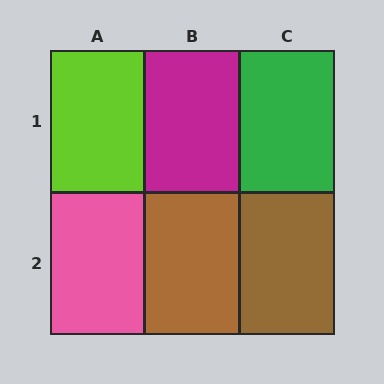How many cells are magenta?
1 cell is magenta.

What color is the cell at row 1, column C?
Green.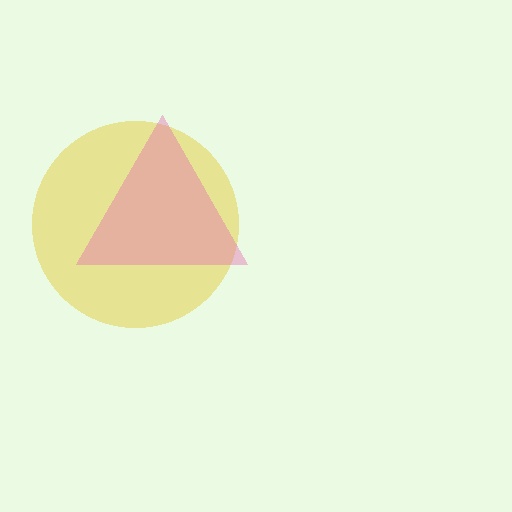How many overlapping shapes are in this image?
There are 2 overlapping shapes in the image.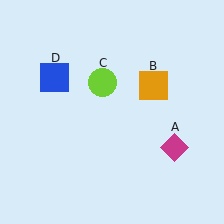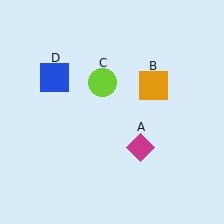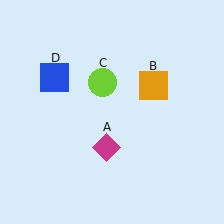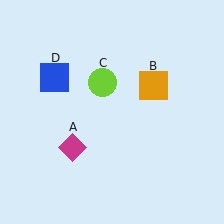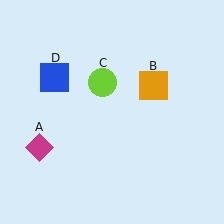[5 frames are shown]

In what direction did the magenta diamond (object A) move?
The magenta diamond (object A) moved left.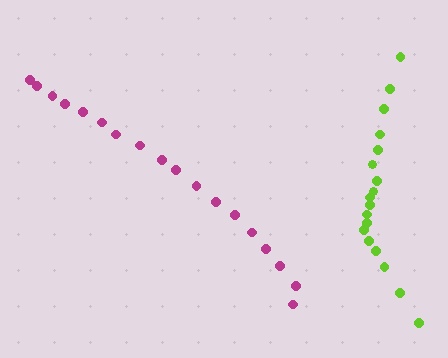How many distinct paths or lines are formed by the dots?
There are 2 distinct paths.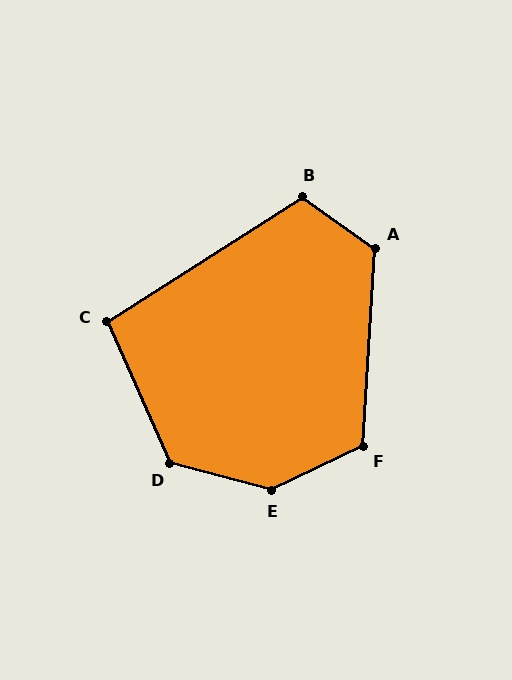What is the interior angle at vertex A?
Approximately 122 degrees (obtuse).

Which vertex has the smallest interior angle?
C, at approximately 99 degrees.